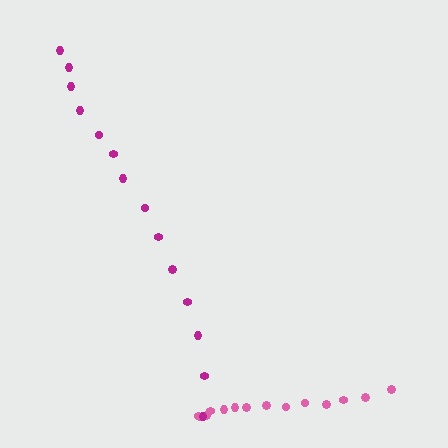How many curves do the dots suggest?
There are 2 distinct paths.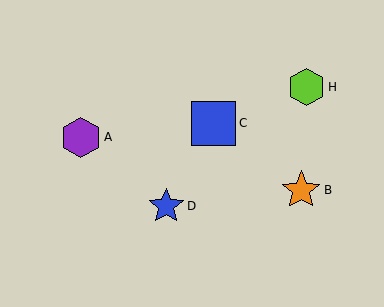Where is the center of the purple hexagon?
The center of the purple hexagon is at (81, 137).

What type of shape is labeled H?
Shape H is a lime hexagon.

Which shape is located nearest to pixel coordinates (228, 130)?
The blue square (labeled C) at (214, 123) is nearest to that location.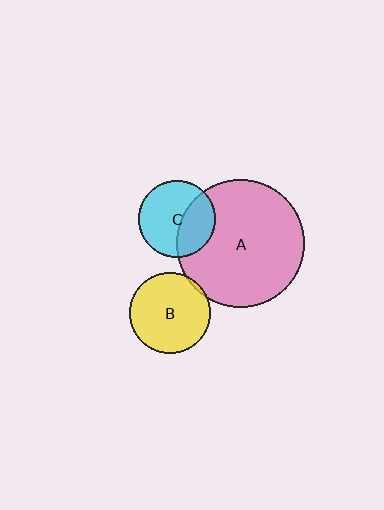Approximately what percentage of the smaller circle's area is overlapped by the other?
Approximately 35%.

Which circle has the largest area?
Circle A (pink).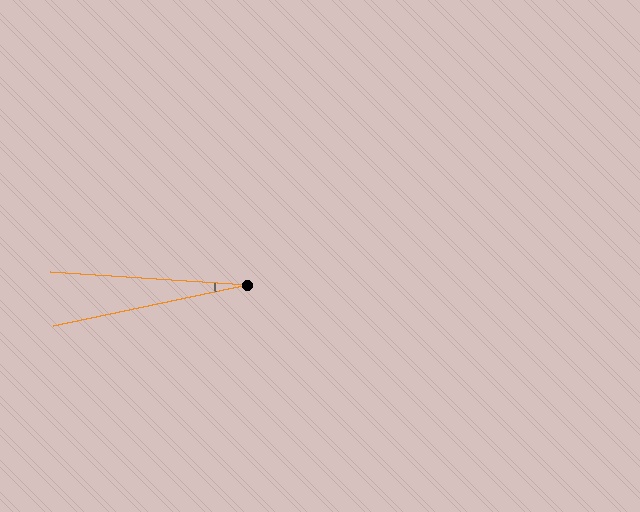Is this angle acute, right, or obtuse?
It is acute.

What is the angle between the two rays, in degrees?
Approximately 16 degrees.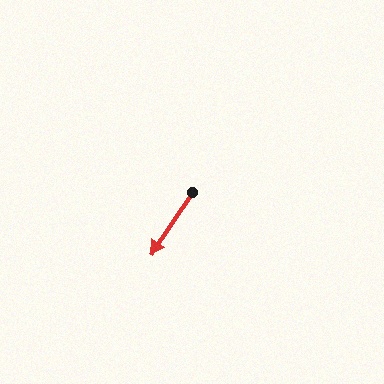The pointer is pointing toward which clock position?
Roughly 7 o'clock.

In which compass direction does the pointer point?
Southwest.